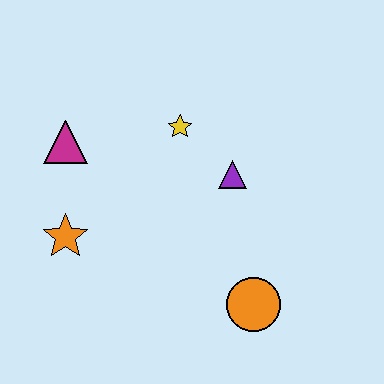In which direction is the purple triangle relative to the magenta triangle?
The purple triangle is to the right of the magenta triangle.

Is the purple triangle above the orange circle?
Yes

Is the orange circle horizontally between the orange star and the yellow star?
No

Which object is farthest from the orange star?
The orange circle is farthest from the orange star.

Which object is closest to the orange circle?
The purple triangle is closest to the orange circle.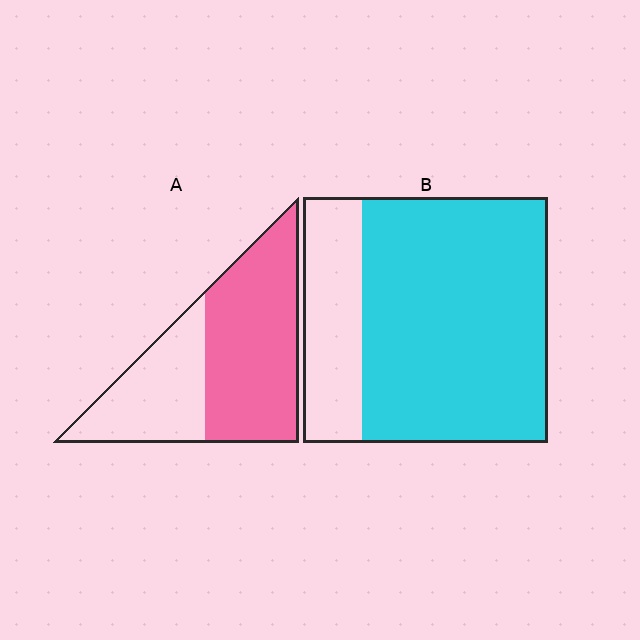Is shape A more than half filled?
Yes.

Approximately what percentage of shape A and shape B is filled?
A is approximately 60% and B is approximately 75%.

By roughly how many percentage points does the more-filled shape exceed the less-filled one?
By roughly 15 percentage points (B over A).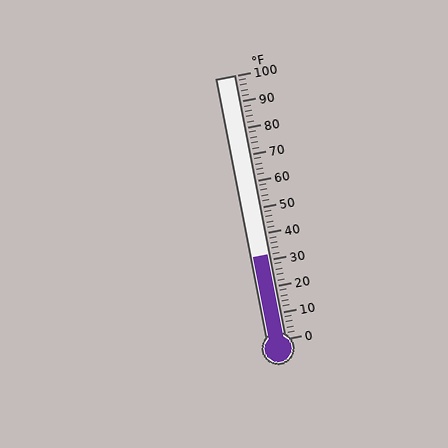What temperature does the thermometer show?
The thermometer shows approximately 32°F.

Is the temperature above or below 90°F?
The temperature is below 90°F.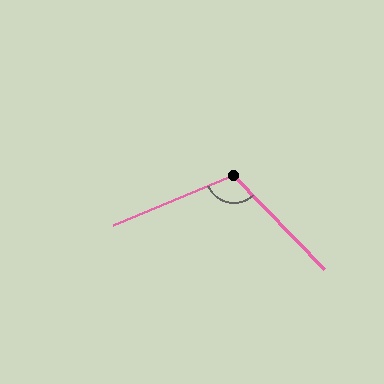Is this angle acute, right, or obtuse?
It is obtuse.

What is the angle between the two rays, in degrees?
Approximately 111 degrees.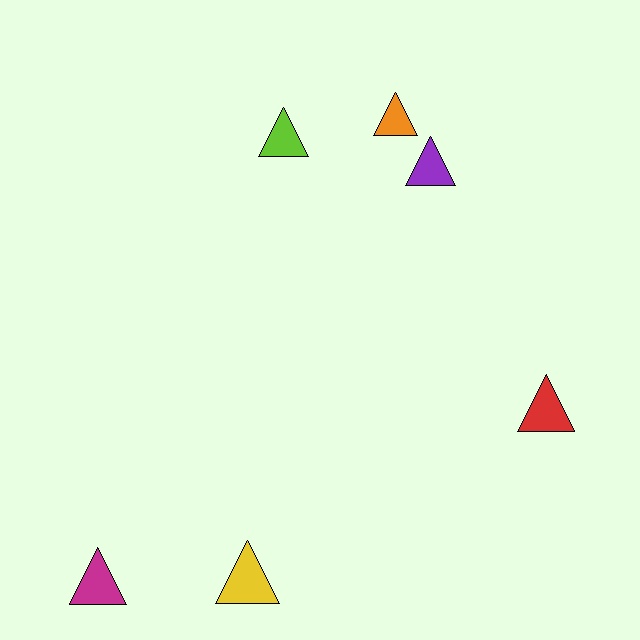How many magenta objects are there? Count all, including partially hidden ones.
There is 1 magenta object.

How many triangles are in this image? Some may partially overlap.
There are 6 triangles.